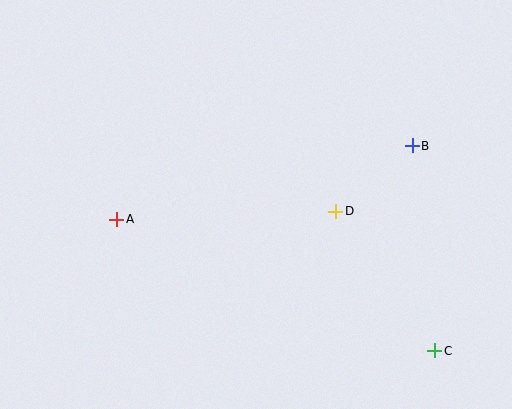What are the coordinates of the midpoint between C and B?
The midpoint between C and B is at (424, 248).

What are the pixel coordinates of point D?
Point D is at (336, 211).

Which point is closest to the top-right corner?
Point B is closest to the top-right corner.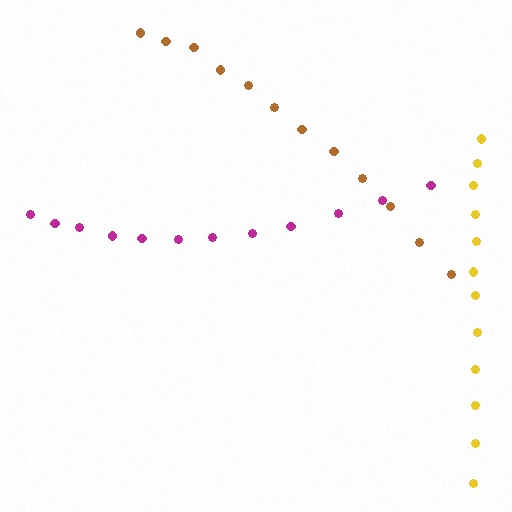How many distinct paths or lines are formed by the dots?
There are 3 distinct paths.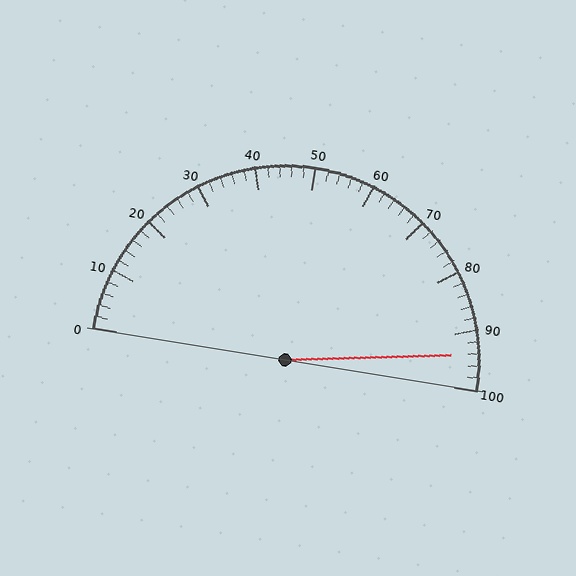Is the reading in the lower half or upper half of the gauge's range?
The reading is in the upper half of the range (0 to 100).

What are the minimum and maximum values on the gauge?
The gauge ranges from 0 to 100.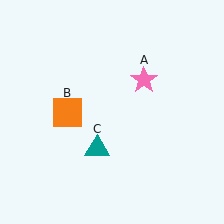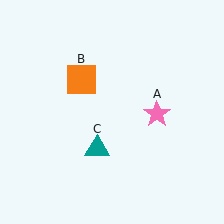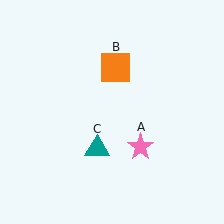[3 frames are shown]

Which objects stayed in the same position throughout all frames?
Teal triangle (object C) remained stationary.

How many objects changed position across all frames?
2 objects changed position: pink star (object A), orange square (object B).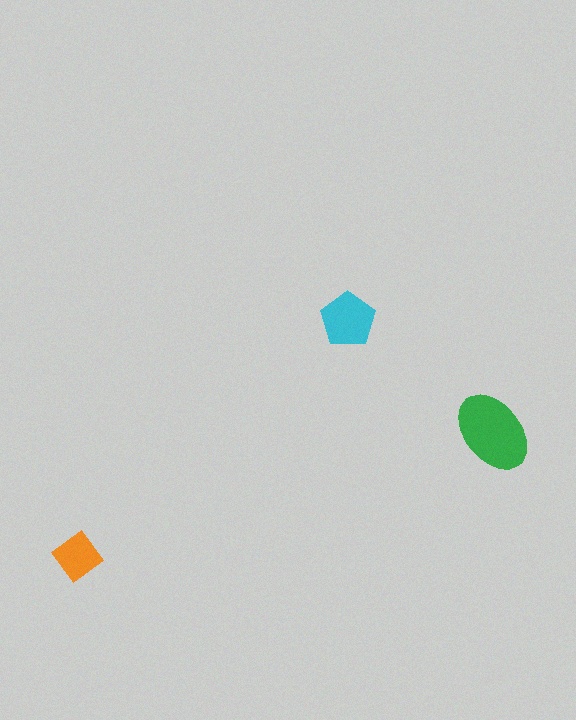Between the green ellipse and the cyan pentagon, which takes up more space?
The green ellipse.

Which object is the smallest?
The orange diamond.